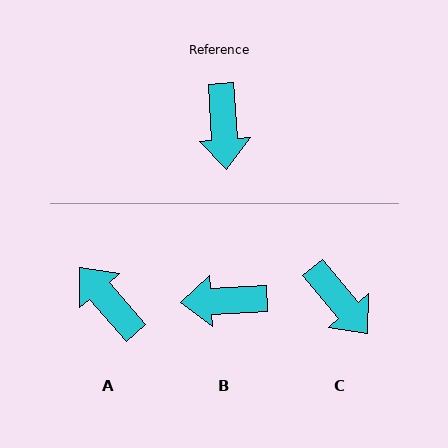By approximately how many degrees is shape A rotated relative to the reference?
Approximately 143 degrees clockwise.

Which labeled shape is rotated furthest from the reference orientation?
A, about 143 degrees away.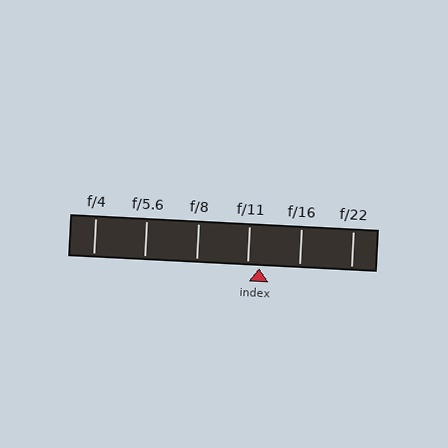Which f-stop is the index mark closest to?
The index mark is closest to f/11.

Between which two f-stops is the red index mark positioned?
The index mark is between f/11 and f/16.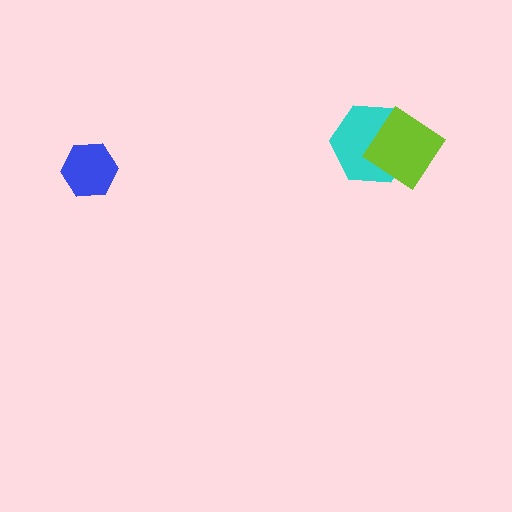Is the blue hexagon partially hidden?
No, no other shape covers it.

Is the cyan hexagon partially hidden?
Yes, it is partially covered by another shape.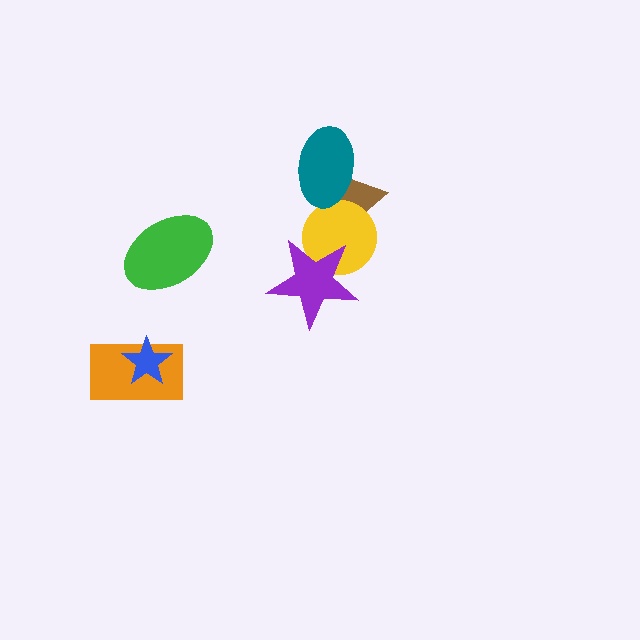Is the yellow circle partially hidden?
Yes, it is partially covered by another shape.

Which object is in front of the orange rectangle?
The blue star is in front of the orange rectangle.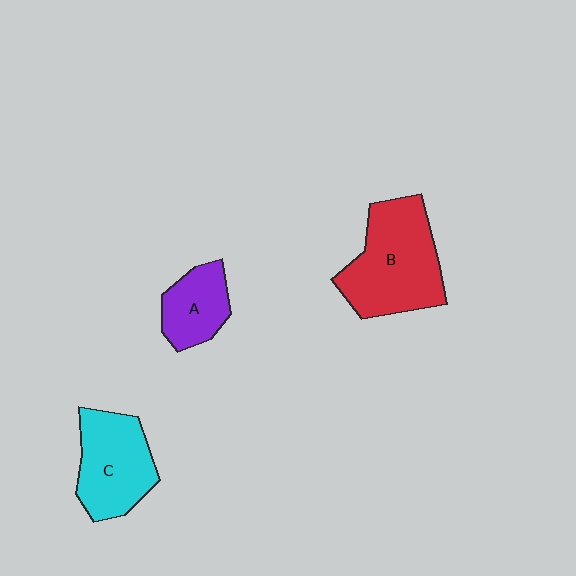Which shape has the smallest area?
Shape A (purple).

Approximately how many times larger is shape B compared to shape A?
Approximately 2.0 times.